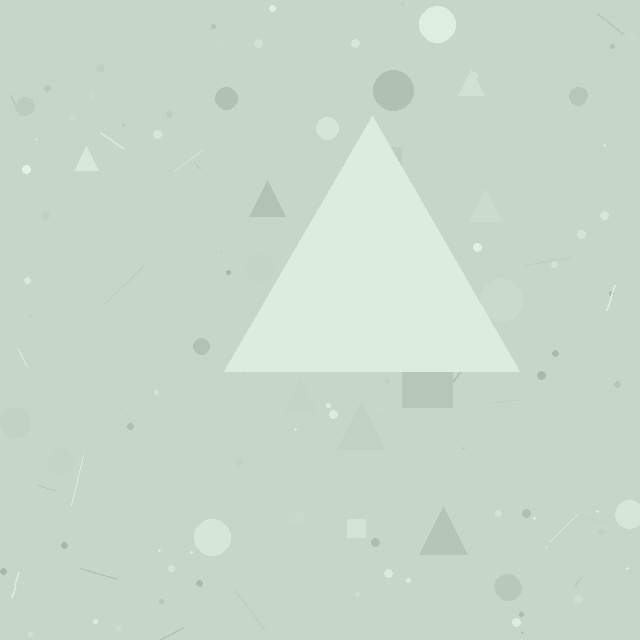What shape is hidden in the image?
A triangle is hidden in the image.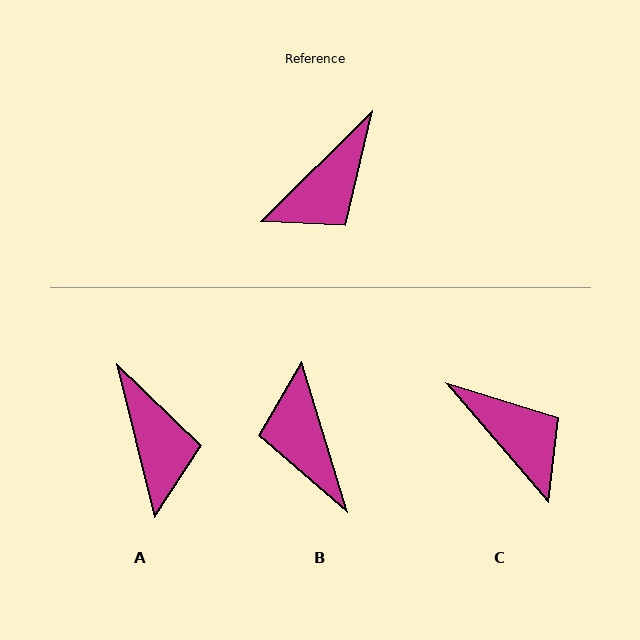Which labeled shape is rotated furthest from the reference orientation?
B, about 118 degrees away.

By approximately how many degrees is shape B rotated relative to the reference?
Approximately 118 degrees clockwise.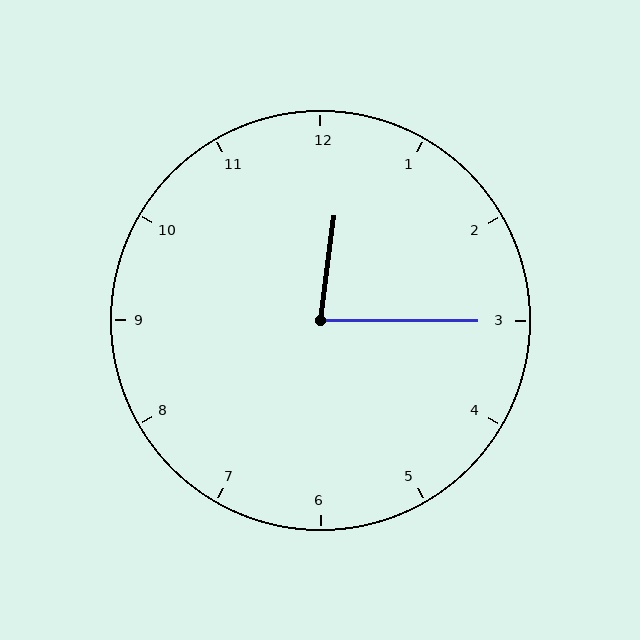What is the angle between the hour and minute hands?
Approximately 82 degrees.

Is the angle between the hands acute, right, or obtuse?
It is acute.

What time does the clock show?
12:15.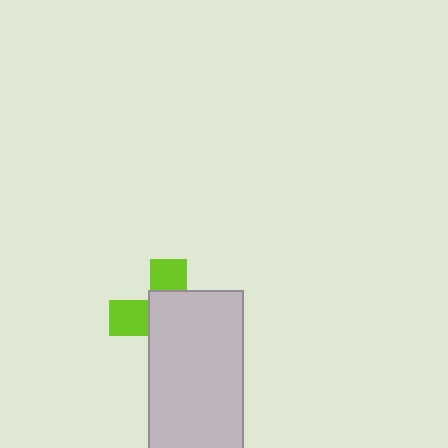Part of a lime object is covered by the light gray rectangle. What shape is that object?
It is a cross.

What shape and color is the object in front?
The object in front is a light gray rectangle.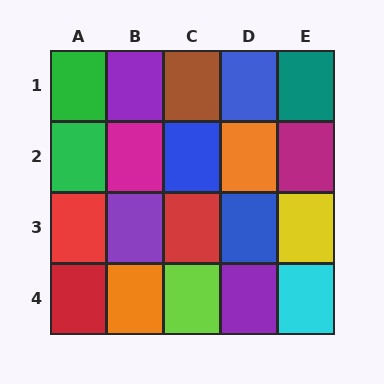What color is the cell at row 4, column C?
Lime.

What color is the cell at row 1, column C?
Brown.